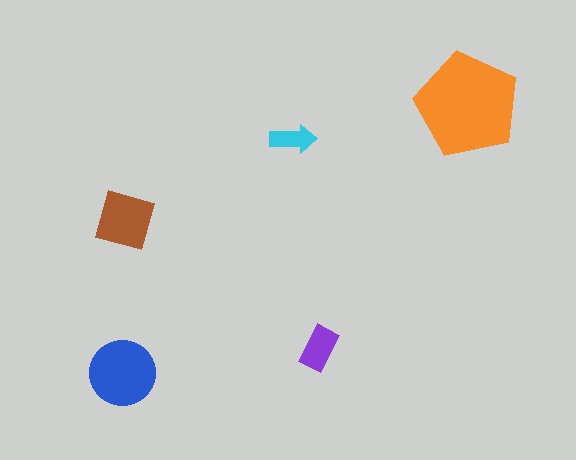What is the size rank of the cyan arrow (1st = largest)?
5th.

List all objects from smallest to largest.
The cyan arrow, the purple rectangle, the brown diamond, the blue circle, the orange pentagon.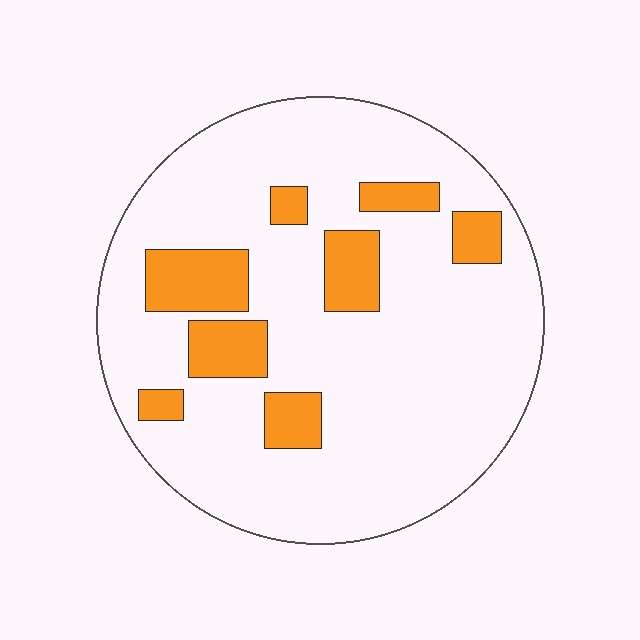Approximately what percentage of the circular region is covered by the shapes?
Approximately 15%.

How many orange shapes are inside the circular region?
8.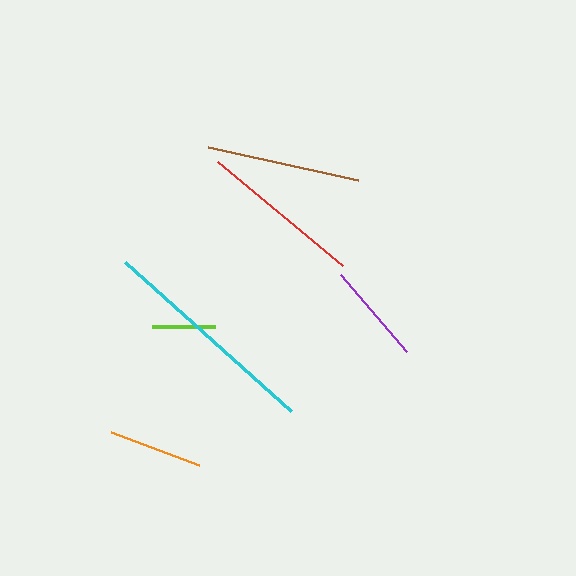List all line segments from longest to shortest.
From longest to shortest: cyan, red, brown, purple, orange, lime.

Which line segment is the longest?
The cyan line is the longest at approximately 224 pixels.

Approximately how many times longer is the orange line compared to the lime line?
The orange line is approximately 1.5 times the length of the lime line.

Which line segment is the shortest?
The lime line is the shortest at approximately 62 pixels.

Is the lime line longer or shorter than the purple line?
The purple line is longer than the lime line.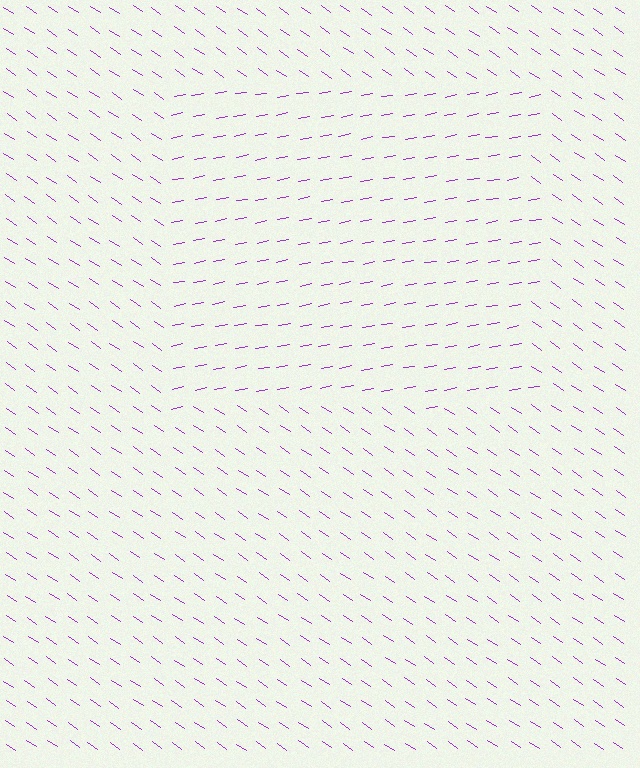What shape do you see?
I see a rectangle.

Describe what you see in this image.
The image is filled with small purple line segments. A rectangle region in the image has lines oriented differently from the surrounding lines, creating a visible texture boundary.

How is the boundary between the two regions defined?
The boundary is defined purely by a change in line orientation (approximately 45 degrees difference). All lines are the same color and thickness.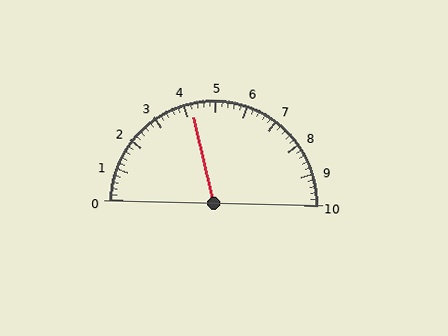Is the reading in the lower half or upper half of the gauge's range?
The reading is in the lower half of the range (0 to 10).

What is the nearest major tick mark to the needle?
The nearest major tick mark is 4.